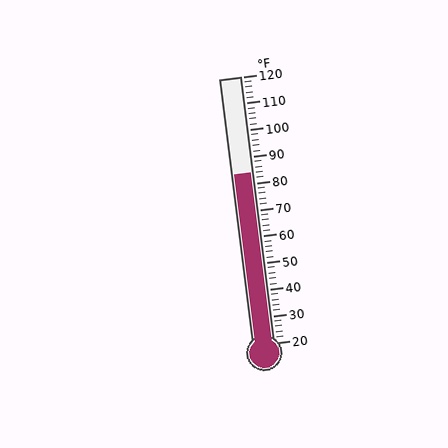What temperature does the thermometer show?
The thermometer shows approximately 84°F.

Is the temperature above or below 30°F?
The temperature is above 30°F.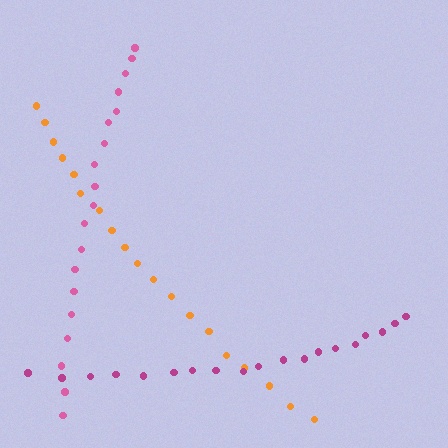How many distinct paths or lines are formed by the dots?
There are 3 distinct paths.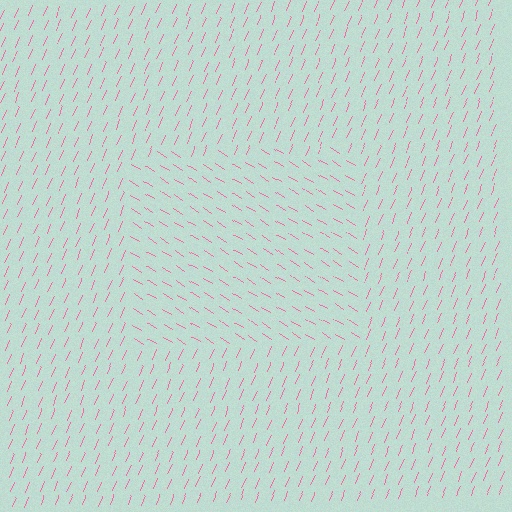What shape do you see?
I see a rectangle.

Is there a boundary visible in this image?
Yes, there is a texture boundary formed by a change in line orientation.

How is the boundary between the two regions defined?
The boundary is defined purely by a change in line orientation (approximately 81 degrees difference). All lines are the same color and thickness.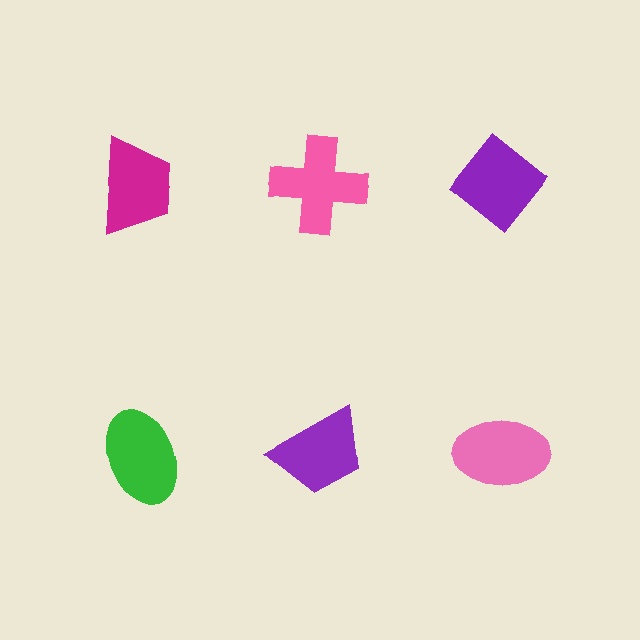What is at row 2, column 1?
A green ellipse.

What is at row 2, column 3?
A pink ellipse.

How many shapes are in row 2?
3 shapes.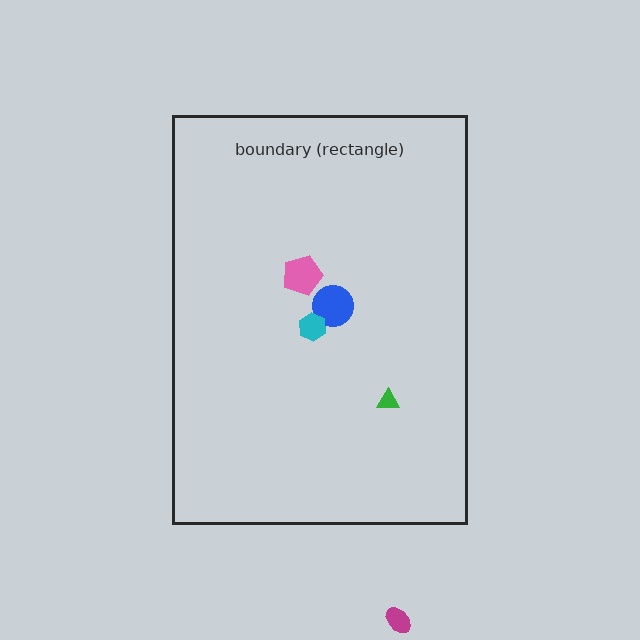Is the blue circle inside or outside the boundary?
Inside.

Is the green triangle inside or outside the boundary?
Inside.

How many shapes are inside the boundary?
4 inside, 1 outside.